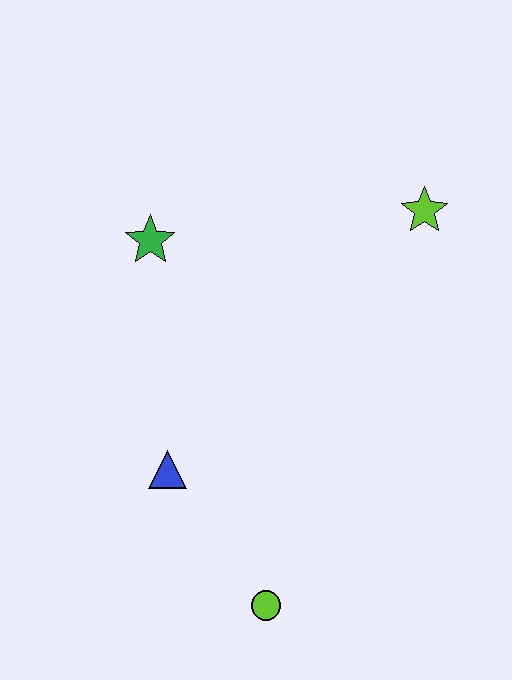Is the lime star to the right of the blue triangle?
Yes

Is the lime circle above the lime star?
No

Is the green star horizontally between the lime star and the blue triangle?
No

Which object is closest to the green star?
The blue triangle is closest to the green star.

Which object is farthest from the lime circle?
The lime star is farthest from the lime circle.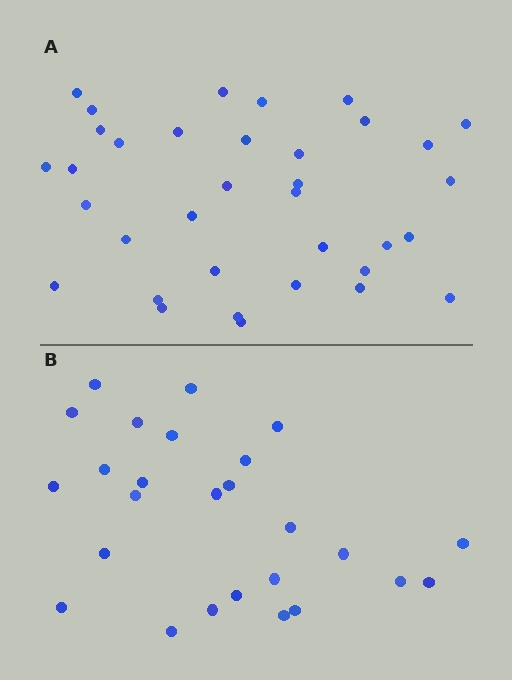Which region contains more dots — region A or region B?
Region A (the top region) has more dots.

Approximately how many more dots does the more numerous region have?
Region A has roughly 8 or so more dots than region B.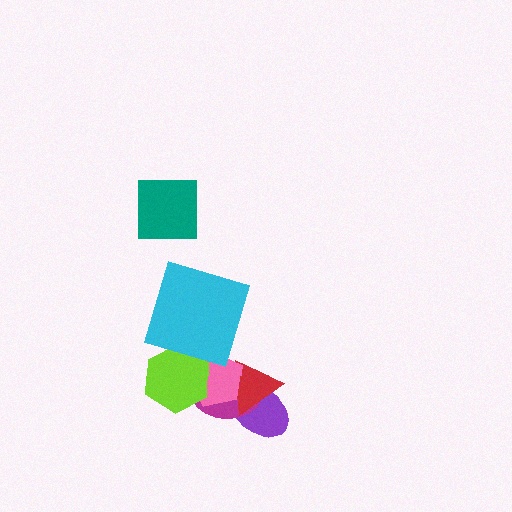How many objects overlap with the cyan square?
1 object overlaps with the cyan square.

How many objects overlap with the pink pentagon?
4 objects overlap with the pink pentagon.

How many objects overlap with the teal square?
0 objects overlap with the teal square.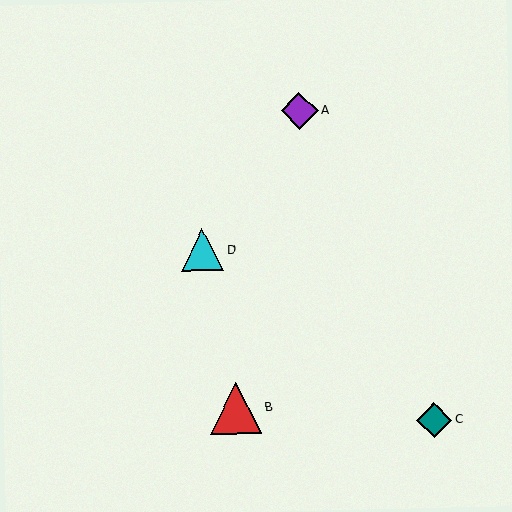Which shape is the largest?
The red triangle (labeled B) is the largest.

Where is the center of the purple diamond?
The center of the purple diamond is at (300, 111).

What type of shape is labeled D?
Shape D is a cyan triangle.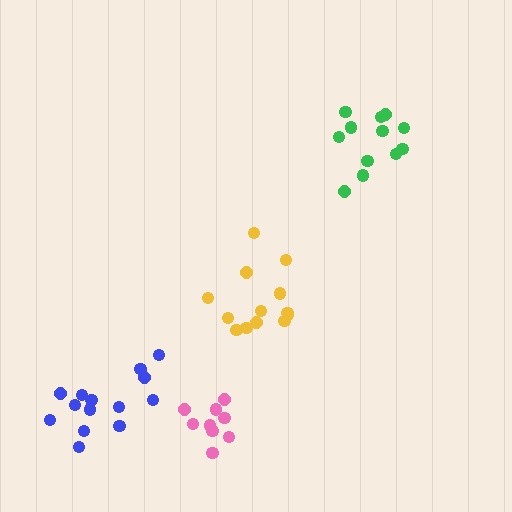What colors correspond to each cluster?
The clusters are colored: yellow, pink, blue, green.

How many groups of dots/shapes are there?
There are 4 groups.